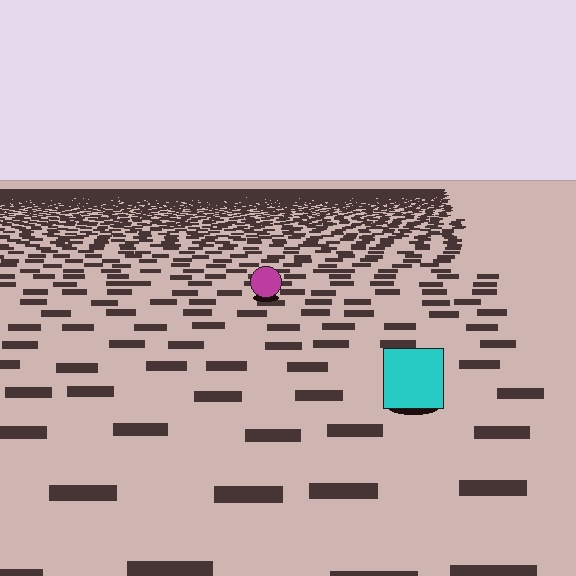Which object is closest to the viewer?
The cyan square is closest. The texture marks near it are larger and more spread out.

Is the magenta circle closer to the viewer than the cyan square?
No. The cyan square is closer — you can tell from the texture gradient: the ground texture is coarser near it.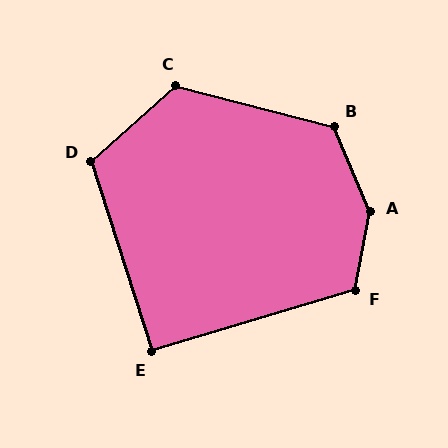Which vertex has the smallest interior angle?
E, at approximately 91 degrees.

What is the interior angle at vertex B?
Approximately 128 degrees (obtuse).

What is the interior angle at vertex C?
Approximately 123 degrees (obtuse).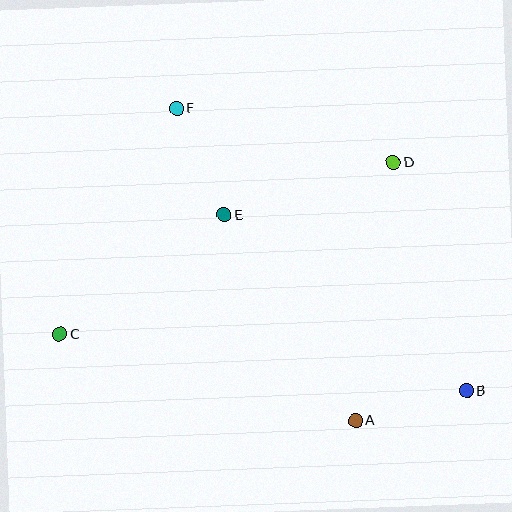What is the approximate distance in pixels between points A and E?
The distance between A and E is approximately 244 pixels.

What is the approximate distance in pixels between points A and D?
The distance between A and D is approximately 261 pixels.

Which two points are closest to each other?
Points A and B are closest to each other.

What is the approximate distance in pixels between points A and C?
The distance between A and C is approximately 308 pixels.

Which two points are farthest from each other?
Points B and C are farthest from each other.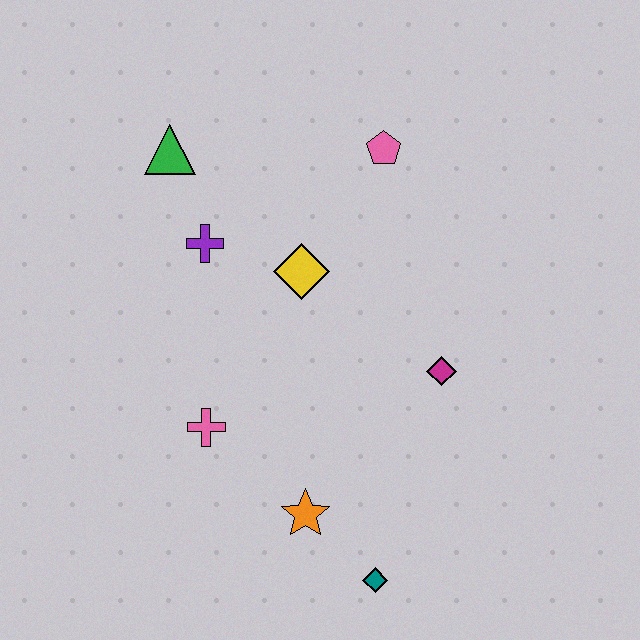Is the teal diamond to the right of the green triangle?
Yes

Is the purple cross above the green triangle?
No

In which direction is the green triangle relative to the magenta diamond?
The green triangle is to the left of the magenta diamond.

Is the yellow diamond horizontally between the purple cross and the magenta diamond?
Yes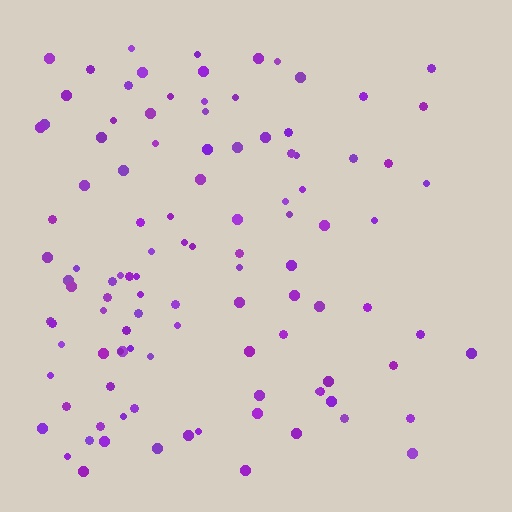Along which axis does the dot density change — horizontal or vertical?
Horizontal.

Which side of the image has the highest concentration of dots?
The left.